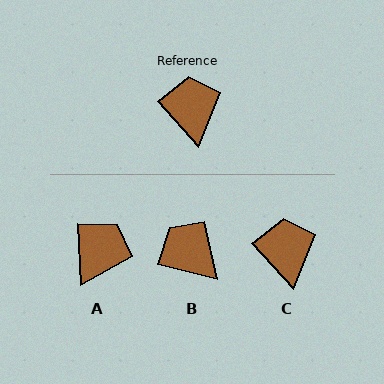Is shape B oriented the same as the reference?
No, it is off by about 34 degrees.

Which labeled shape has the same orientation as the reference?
C.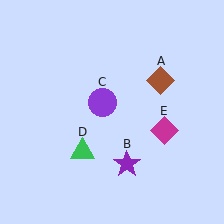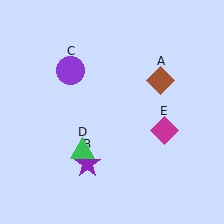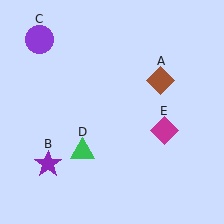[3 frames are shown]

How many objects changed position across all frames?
2 objects changed position: purple star (object B), purple circle (object C).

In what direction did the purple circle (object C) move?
The purple circle (object C) moved up and to the left.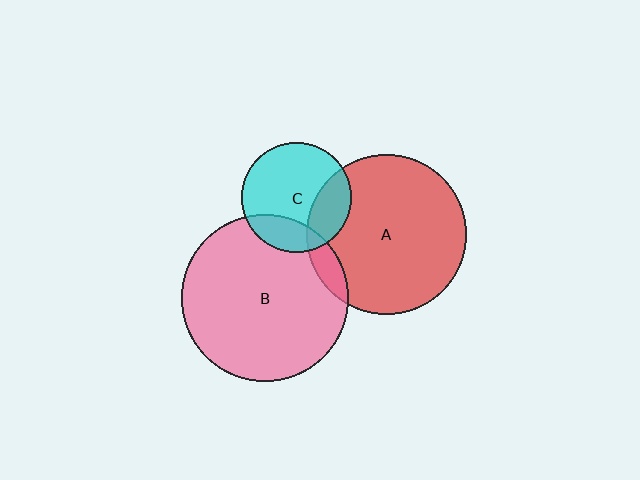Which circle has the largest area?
Circle B (pink).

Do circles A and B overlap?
Yes.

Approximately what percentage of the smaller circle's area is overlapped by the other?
Approximately 10%.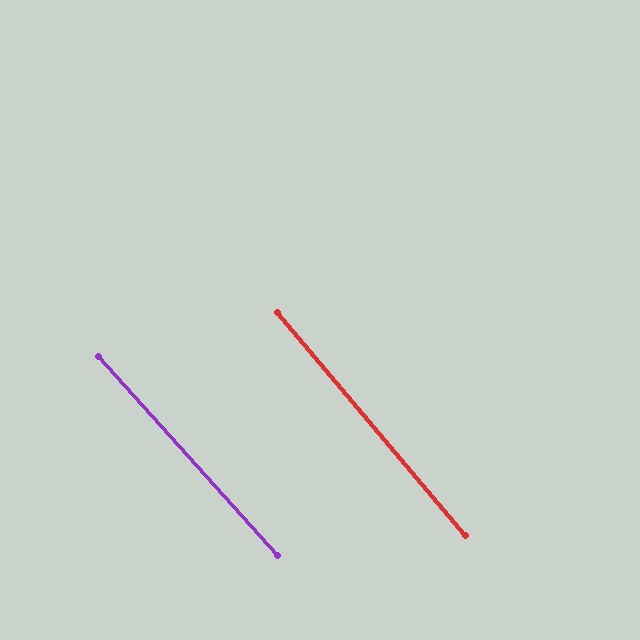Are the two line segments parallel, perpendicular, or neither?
Parallel — their directions differ by only 2.0°.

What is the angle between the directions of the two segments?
Approximately 2 degrees.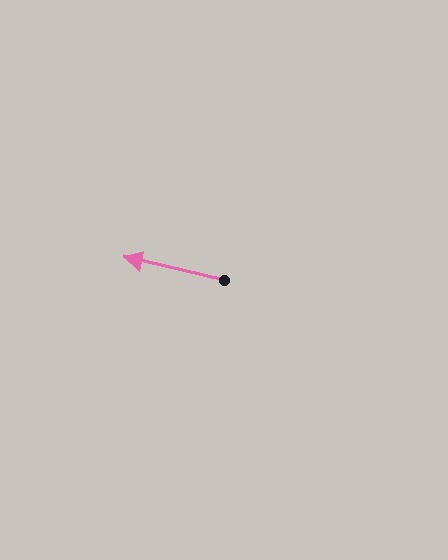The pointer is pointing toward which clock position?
Roughly 9 o'clock.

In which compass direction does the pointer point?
West.